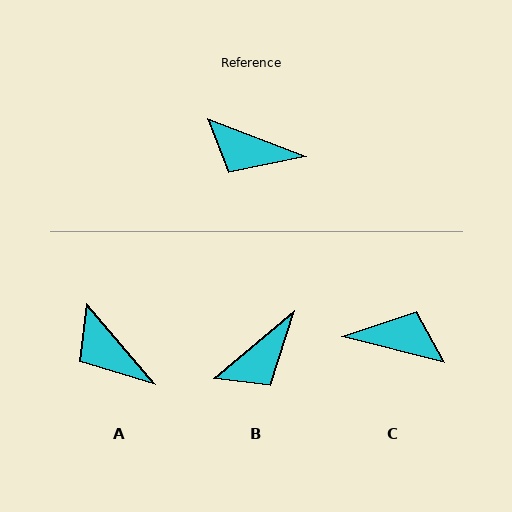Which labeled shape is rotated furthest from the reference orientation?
C, about 173 degrees away.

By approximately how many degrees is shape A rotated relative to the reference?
Approximately 28 degrees clockwise.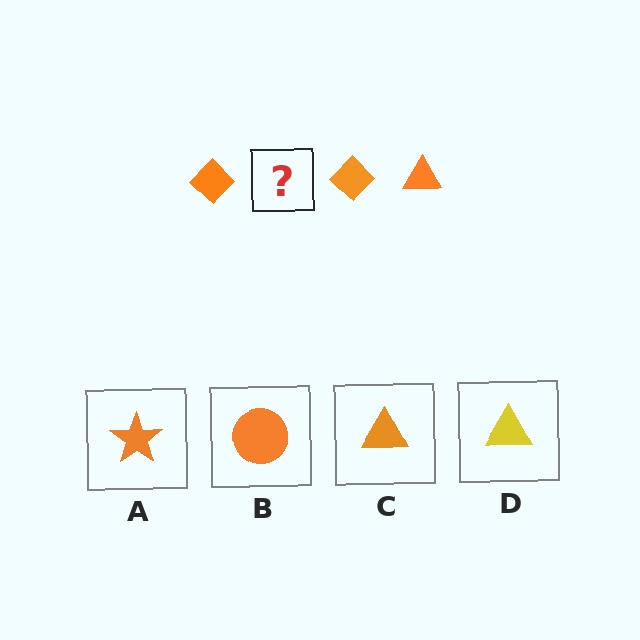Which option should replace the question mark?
Option C.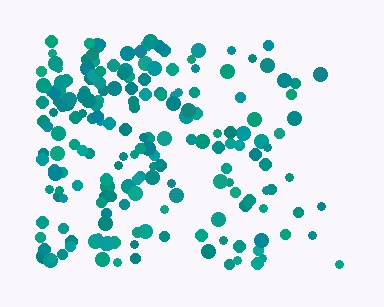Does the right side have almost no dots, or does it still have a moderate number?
Still a moderate number, just noticeably fewer than the left.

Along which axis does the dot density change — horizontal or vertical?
Horizontal.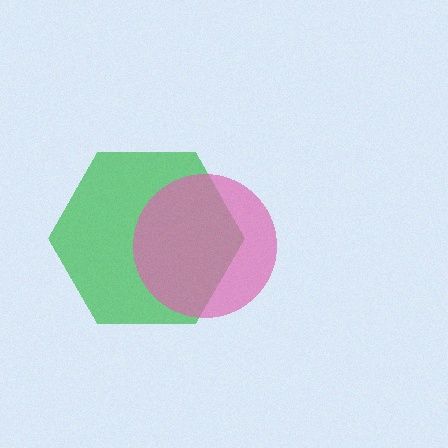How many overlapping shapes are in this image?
There are 2 overlapping shapes in the image.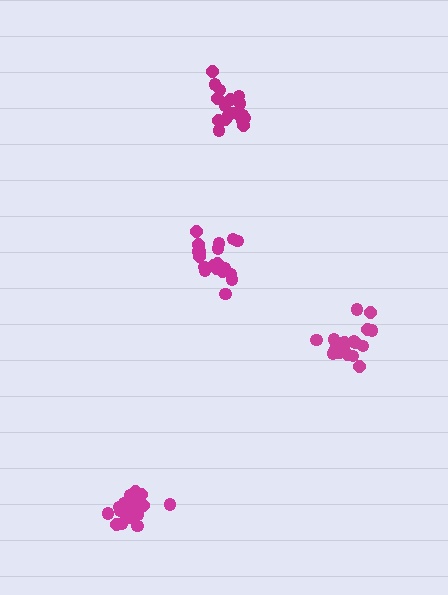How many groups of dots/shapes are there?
There are 4 groups.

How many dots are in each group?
Group 1: 18 dots, Group 2: 20 dots, Group 3: 20 dots, Group 4: 19 dots (77 total).